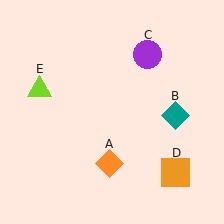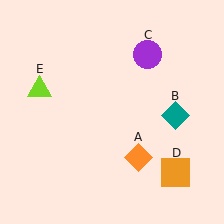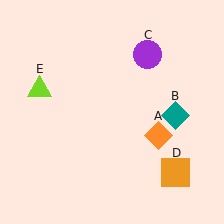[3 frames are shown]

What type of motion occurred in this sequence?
The orange diamond (object A) rotated counterclockwise around the center of the scene.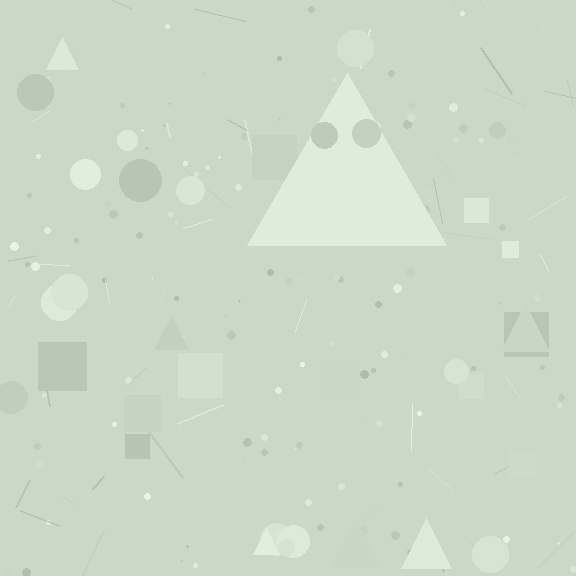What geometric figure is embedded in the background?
A triangle is embedded in the background.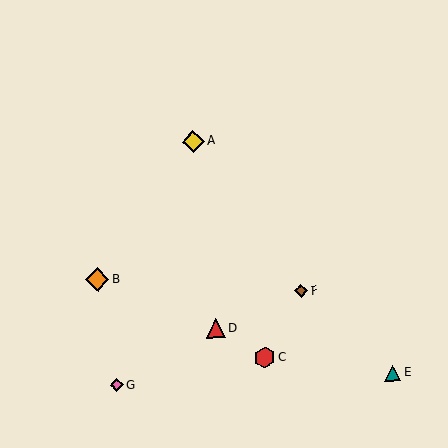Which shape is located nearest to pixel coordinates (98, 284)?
The orange diamond (labeled B) at (97, 280) is nearest to that location.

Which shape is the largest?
The orange diamond (labeled B) is the largest.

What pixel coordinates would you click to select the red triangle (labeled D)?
Click at (216, 328) to select the red triangle D.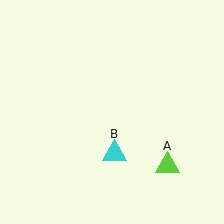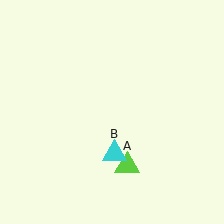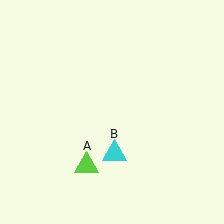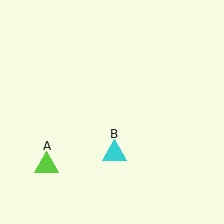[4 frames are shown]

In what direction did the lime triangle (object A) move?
The lime triangle (object A) moved left.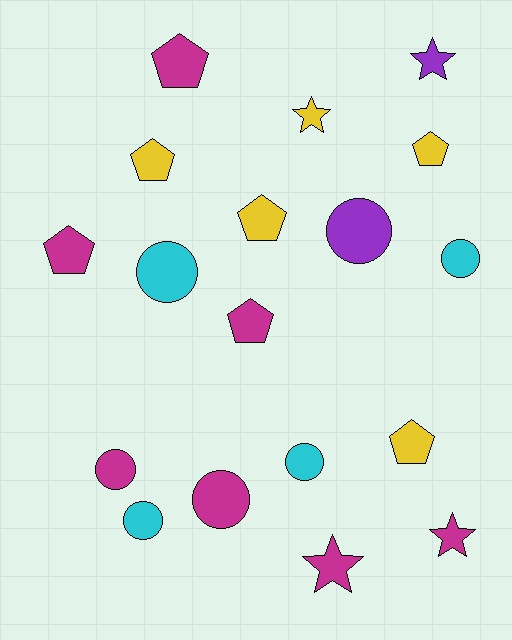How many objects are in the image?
There are 18 objects.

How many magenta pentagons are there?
There are 3 magenta pentagons.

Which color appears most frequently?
Magenta, with 7 objects.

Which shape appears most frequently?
Circle, with 7 objects.